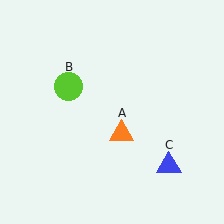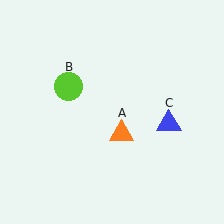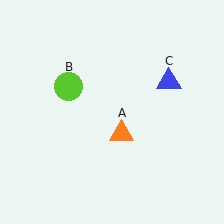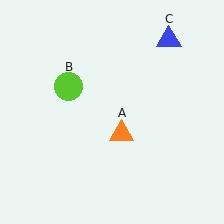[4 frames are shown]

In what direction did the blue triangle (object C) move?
The blue triangle (object C) moved up.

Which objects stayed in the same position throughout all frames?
Orange triangle (object A) and lime circle (object B) remained stationary.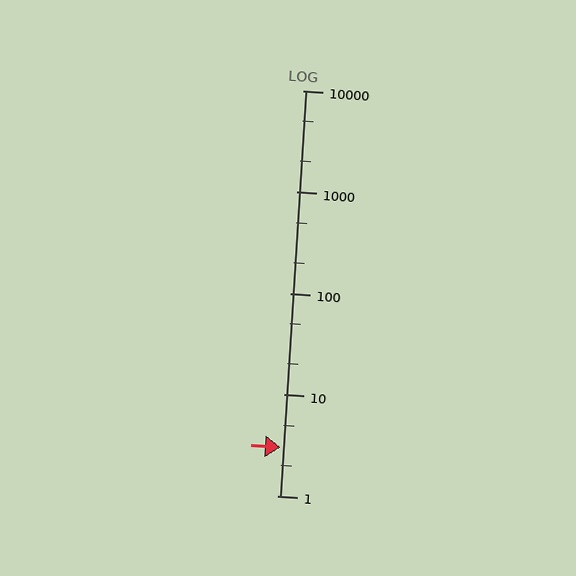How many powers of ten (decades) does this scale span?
The scale spans 4 decades, from 1 to 10000.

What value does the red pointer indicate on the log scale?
The pointer indicates approximately 3.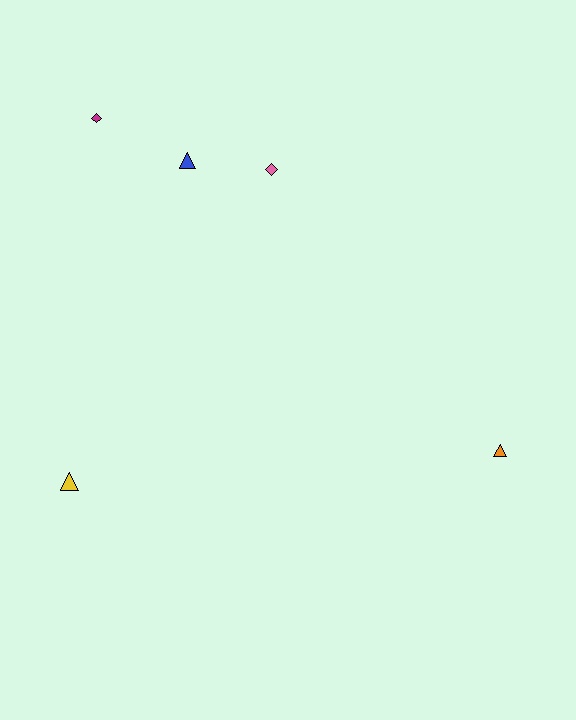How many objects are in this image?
There are 5 objects.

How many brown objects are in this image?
There are no brown objects.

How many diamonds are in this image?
There are 2 diamonds.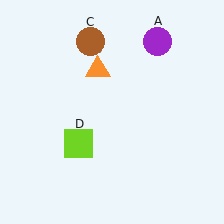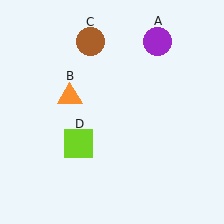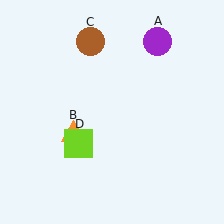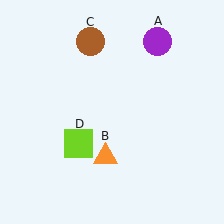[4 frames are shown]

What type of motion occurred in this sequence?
The orange triangle (object B) rotated counterclockwise around the center of the scene.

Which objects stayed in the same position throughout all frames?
Purple circle (object A) and brown circle (object C) and lime square (object D) remained stationary.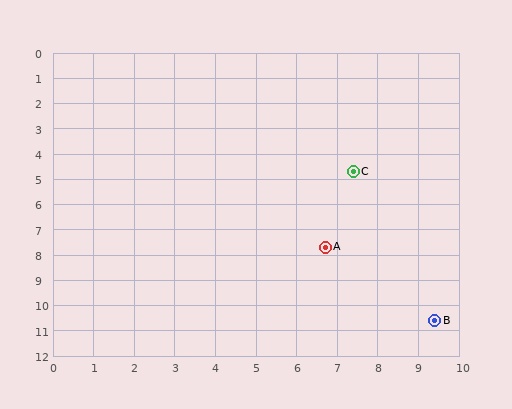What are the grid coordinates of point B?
Point B is at approximately (9.4, 10.6).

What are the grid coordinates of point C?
Point C is at approximately (7.4, 4.7).